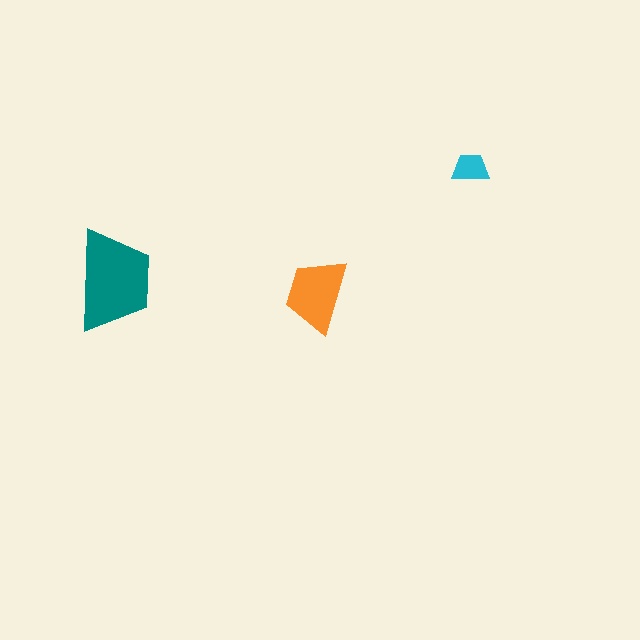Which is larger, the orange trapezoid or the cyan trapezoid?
The orange one.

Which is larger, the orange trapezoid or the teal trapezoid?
The teal one.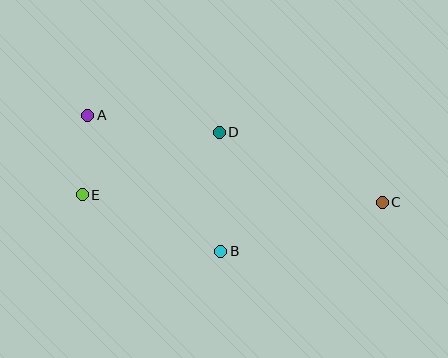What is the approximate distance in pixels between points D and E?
The distance between D and E is approximately 150 pixels.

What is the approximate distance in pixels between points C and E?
The distance between C and E is approximately 300 pixels.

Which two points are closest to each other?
Points A and E are closest to each other.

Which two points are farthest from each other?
Points A and C are farthest from each other.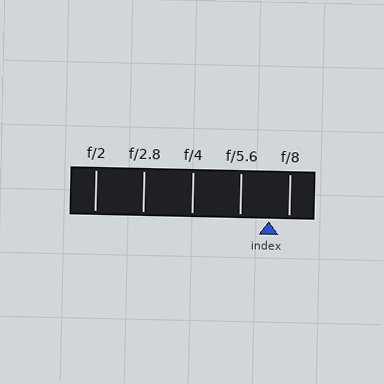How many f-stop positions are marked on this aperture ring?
There are 5 f-stop positions marked.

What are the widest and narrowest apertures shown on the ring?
The widest aperture shown is f/2 and the narrowest is f/8.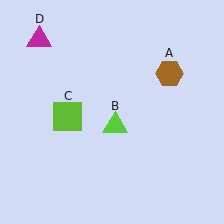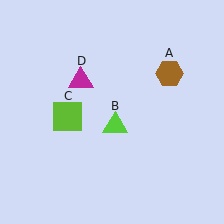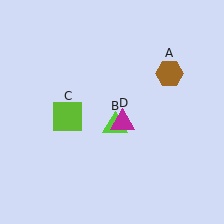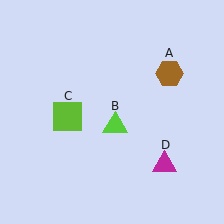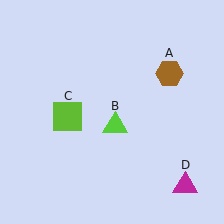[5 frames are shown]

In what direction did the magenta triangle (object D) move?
The magenta triangle (object D) moved down and to the right.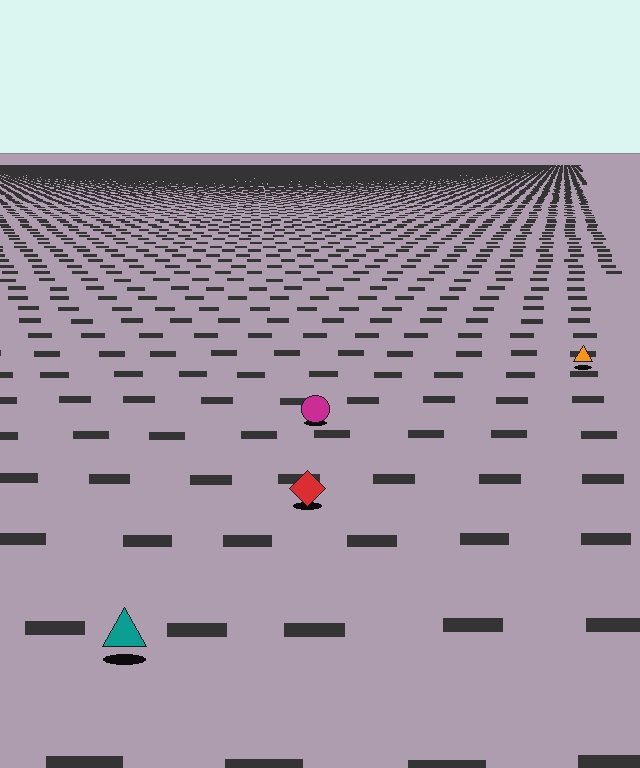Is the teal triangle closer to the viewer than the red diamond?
Yes. The teal triangle is closer — you can tell from the texture gradient: the ground texture is coarser near it.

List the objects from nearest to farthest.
From nearest to farthest: the teal triangle, the red diamond, the magenta circle, the orange triangle.